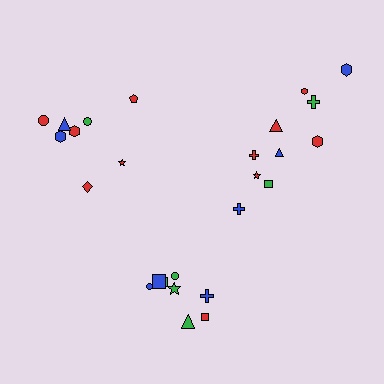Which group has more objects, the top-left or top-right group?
The top-right group.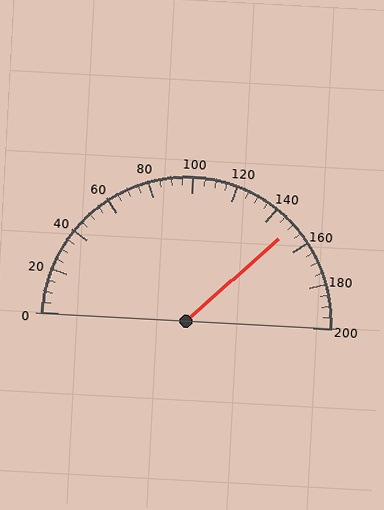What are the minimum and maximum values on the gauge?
The gauge ranges from 0 to 200.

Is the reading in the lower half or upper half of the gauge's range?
The reading is in the upper half of the range (0 to 200).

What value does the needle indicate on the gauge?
The needle indicates approximately 150.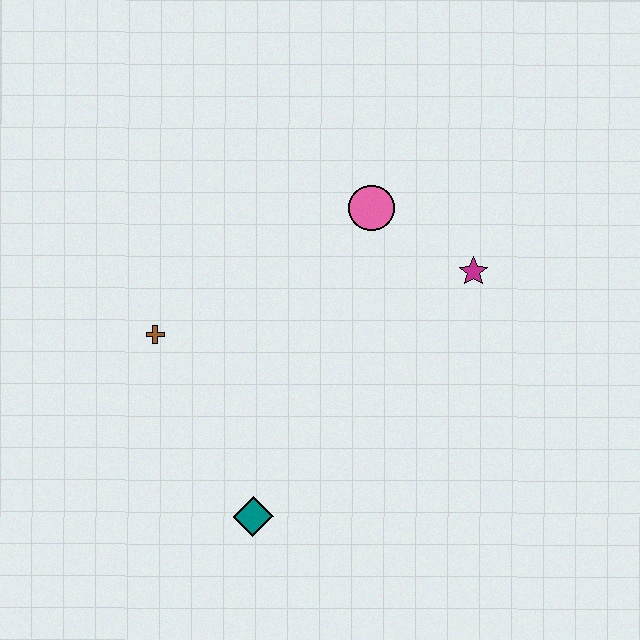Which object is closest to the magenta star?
The pink circle is closest to the magenta star.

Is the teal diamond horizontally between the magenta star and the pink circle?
No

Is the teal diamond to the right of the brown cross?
Yes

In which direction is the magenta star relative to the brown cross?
The magenta star is to the right of the brown cross.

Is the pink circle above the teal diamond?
Yes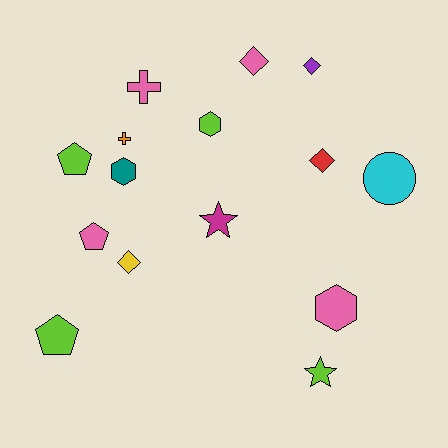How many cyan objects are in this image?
There is 1 cyan object.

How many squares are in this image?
There are no squares.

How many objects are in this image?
There are 15 objects.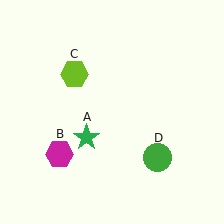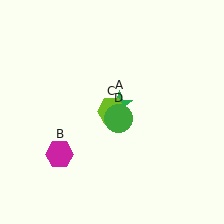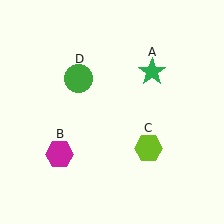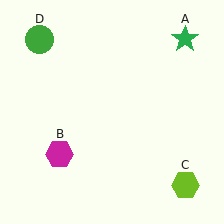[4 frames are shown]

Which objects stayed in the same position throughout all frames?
Magenta hexagon (object B) remained stationary.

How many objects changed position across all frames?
3 objects changed position: green star (object A), lime hexagon (object C), green circle (object D).